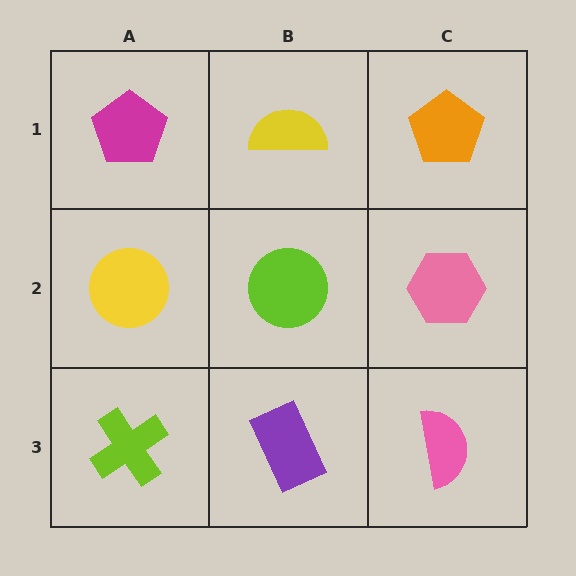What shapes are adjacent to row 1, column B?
A lime circle (row 2, column B), a magenta pentagon (row 1, column A), an orange pentagon (row 1, column C).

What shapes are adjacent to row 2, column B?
A yellow semicircle (row 1, column B), a purple rectangle (row 3, column B), a yellow circle (row 2, column A), a pink hexagon (row 2, column C).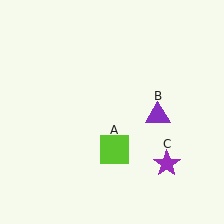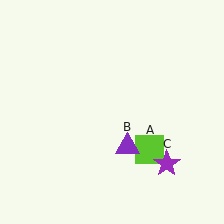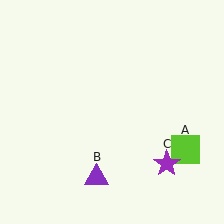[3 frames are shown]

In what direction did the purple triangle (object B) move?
The purple triangle (object B) moved down and to the left.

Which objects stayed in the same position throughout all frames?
Purple star (object C) remained stationary.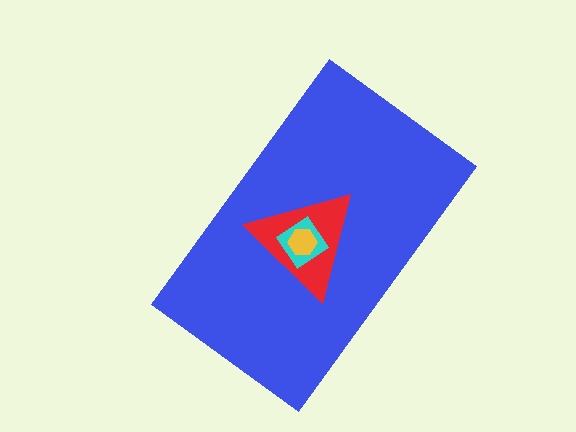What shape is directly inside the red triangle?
The cyan diamond.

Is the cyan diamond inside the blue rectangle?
Yes.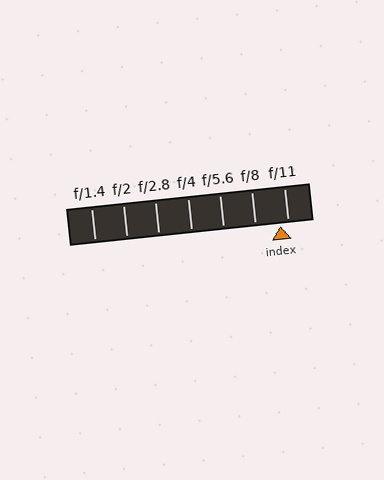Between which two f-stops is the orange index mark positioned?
The index mark is between f/8 and f/11.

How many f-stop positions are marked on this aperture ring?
There are 7 f-stop positions marked.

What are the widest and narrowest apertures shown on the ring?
The widest aperture shown is f/1.4 and the narrowest is f/11.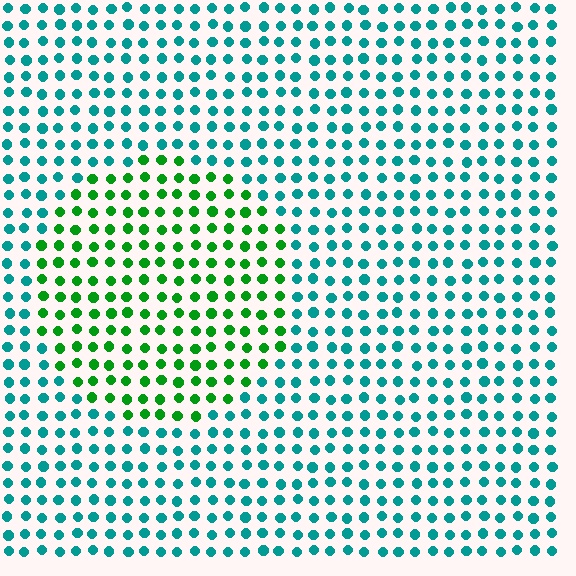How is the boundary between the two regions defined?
The boundary is defined purely by a slight shift in hue (about 51 degrees). Spacing, size, and orientation are identical on both sides.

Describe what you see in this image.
The image is filled with small teal elements in a uniform arrangement. A circle-shaped region is visible where the elements are tinted to a slightly different hue, forming a subtle color boundary.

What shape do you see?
I see a circle.